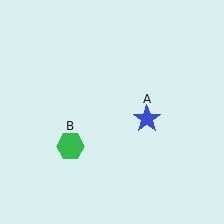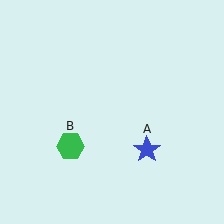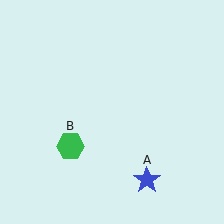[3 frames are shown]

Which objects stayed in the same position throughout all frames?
Green hexagon (object B) remained stationary.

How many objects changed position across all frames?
1 object changed position: blue star (object A).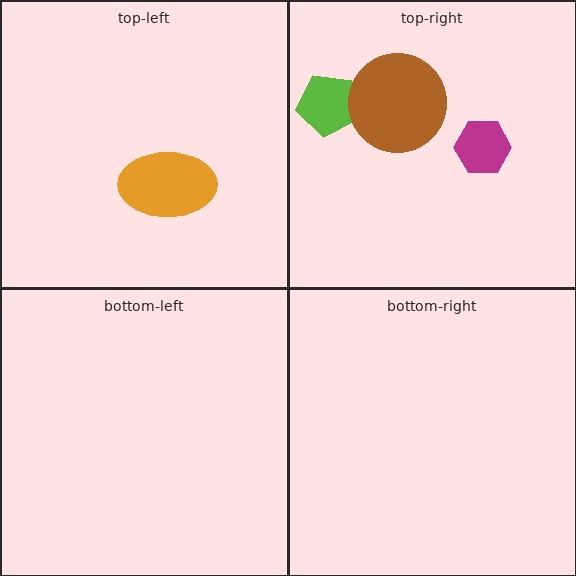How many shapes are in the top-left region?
1.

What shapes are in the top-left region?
The orange ellipse.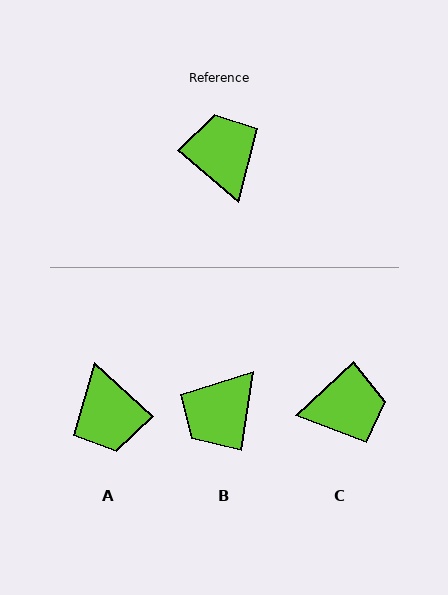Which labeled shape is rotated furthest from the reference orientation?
A, about 179 degrees away.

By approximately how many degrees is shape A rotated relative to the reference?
Approximately 179 degrees counter-clockwise.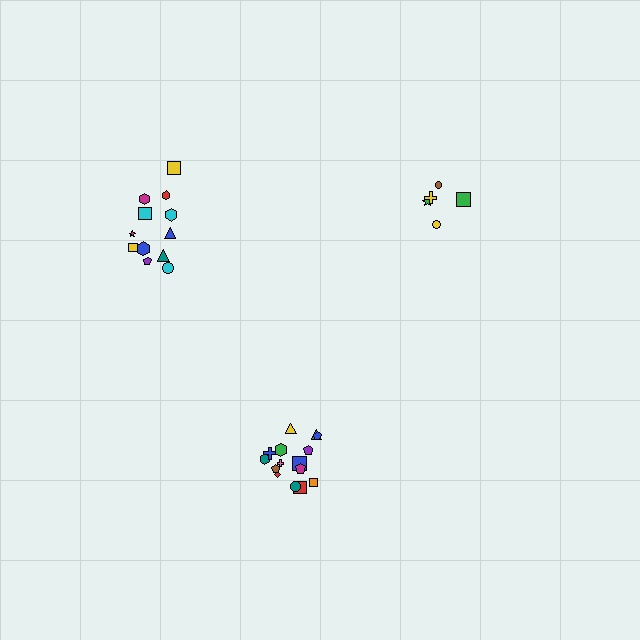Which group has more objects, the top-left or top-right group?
The top-left group.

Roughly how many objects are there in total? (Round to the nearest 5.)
Roughly 30 objects in total.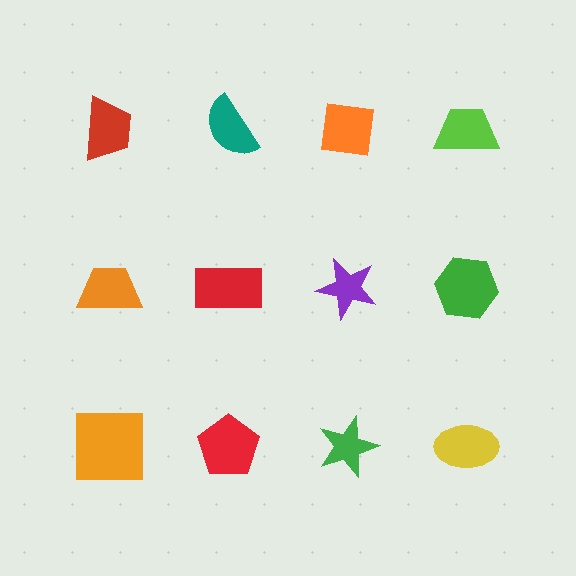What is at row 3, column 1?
An orange square.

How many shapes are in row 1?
4 shapes.